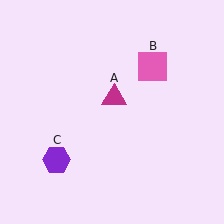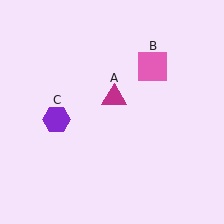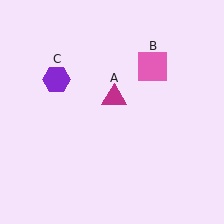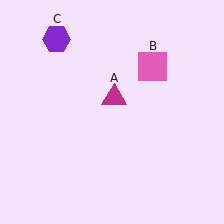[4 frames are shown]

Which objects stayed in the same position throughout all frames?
Magenta triangle (object A) and pink square (object B) remained stationary.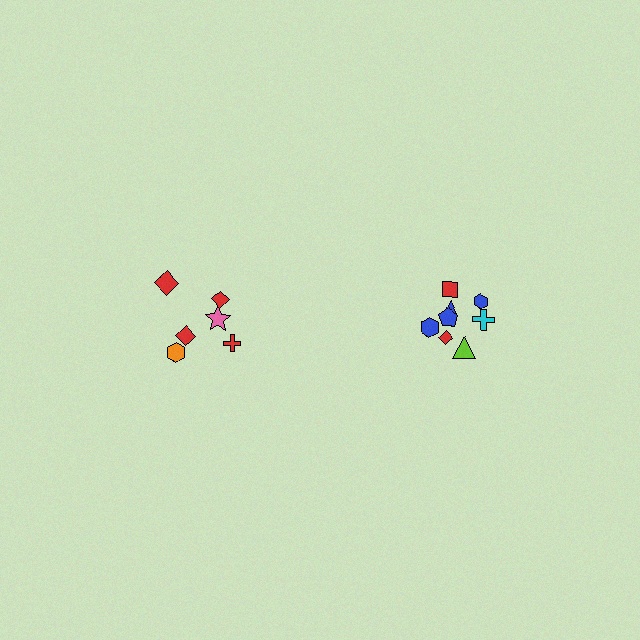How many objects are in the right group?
There are 8 objects.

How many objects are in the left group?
There are 6 objects.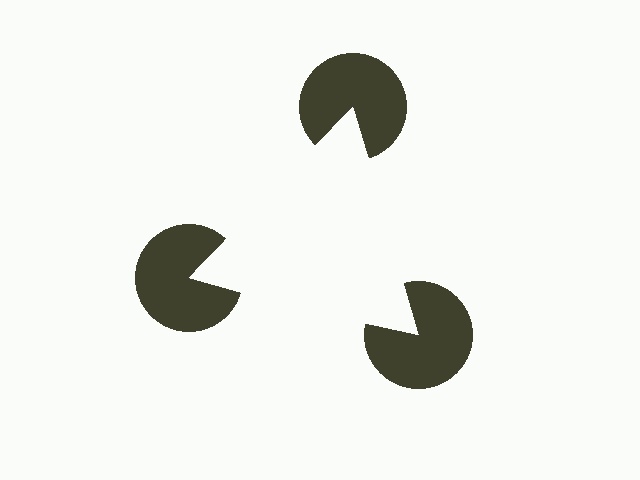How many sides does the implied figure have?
3 sides.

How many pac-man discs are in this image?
There are 3 — one at each vertex of the illusory triangle.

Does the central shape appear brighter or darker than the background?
It typically appears slightly brighter than the background, even though no actual brightness change is drawn.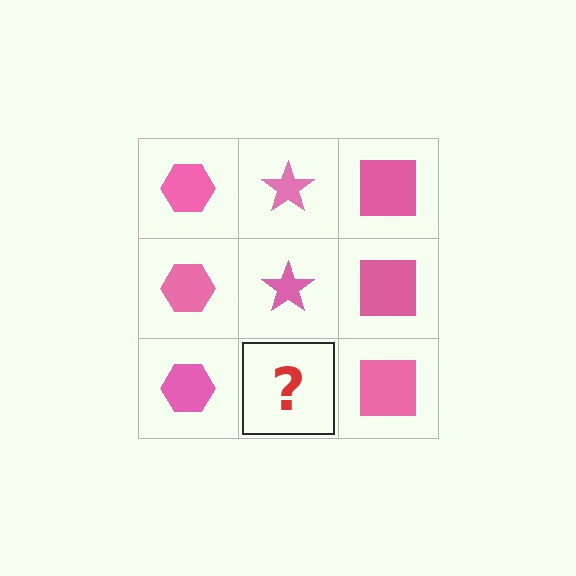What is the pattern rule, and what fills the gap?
The rule is that each column has a consistent shape. The gap should be filled with a pink star.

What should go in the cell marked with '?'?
The missing cell should contain a pink star.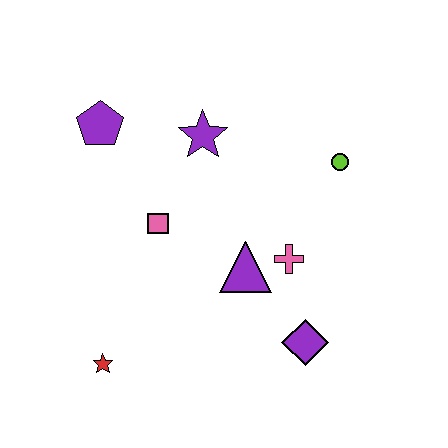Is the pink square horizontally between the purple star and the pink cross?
No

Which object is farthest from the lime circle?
The red star is farthest from the lime circle.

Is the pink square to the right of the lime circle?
No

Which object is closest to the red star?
The pink square is closest to the red star.